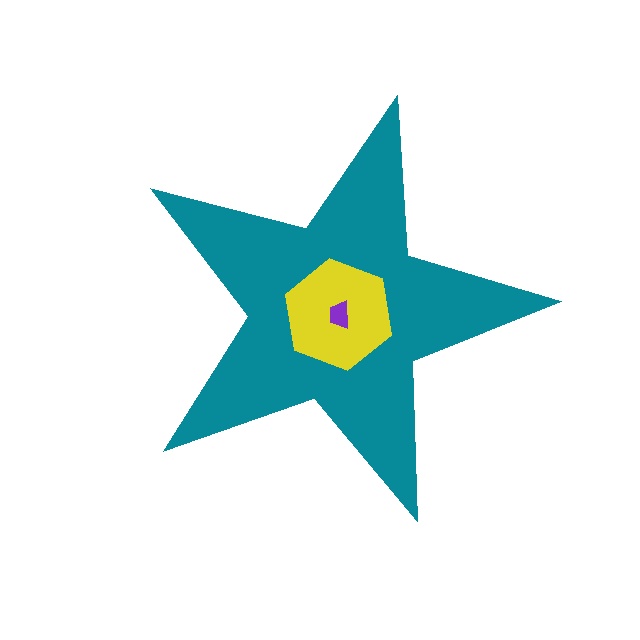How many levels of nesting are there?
3.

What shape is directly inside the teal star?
The yellow hexagon.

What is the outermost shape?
The teal star.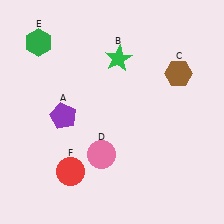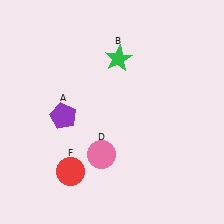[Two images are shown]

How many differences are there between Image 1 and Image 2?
There are 2 differences between the two images.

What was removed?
The brown hexagon (C), the green hexagon (E) were removed in Image 2.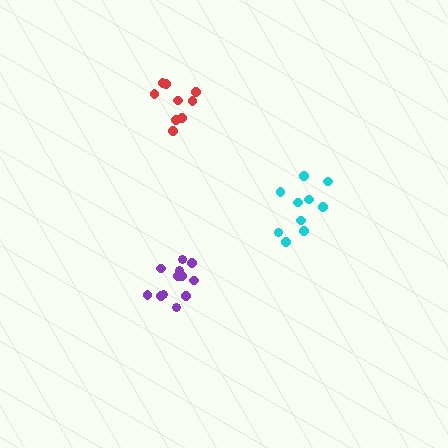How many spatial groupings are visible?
There are 3 spatial groupings.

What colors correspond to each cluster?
The clusters are colored: cyan, red, purple.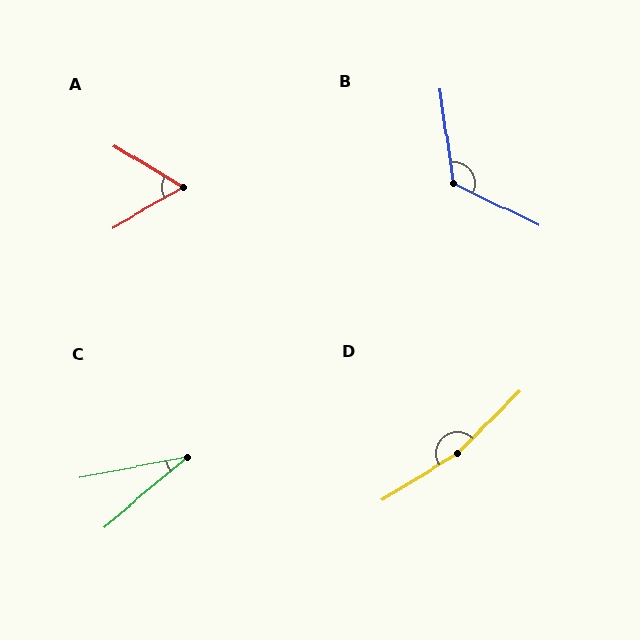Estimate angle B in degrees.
Approximately 124 degrees.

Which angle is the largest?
D, at approximately 167 degrees.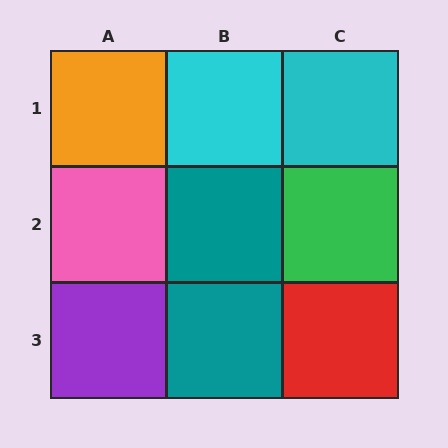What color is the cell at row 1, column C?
Cyan.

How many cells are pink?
1 cell is pink.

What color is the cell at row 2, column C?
Green.